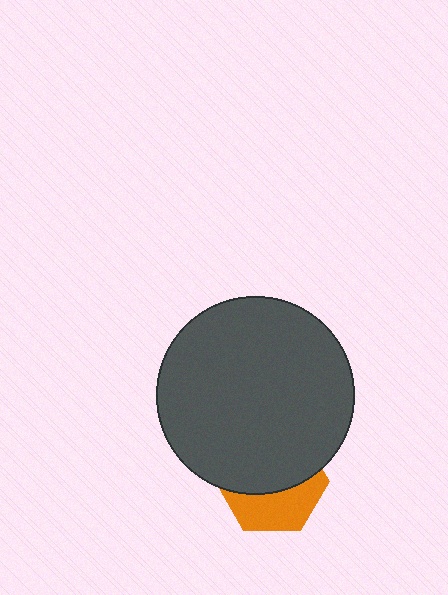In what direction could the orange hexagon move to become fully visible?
The orange hexagon could move down. That would shift it out from behind the dark gray circle entirely.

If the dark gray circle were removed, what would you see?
You would see the complete orange hexagon.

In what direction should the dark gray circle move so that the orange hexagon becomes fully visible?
The dark gray circle should move up. That is the shortest direction to clear the overlap and leave the orange hexagon fully visible.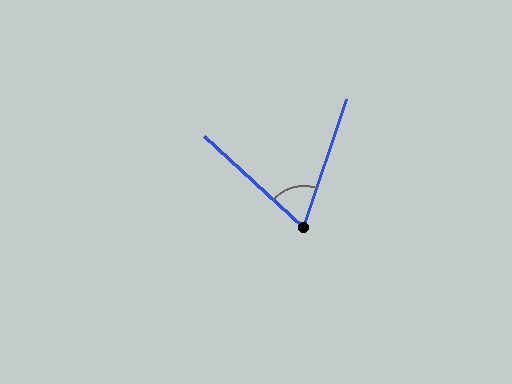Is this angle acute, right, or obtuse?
It is acute.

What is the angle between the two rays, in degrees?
Approximately 66 degrees.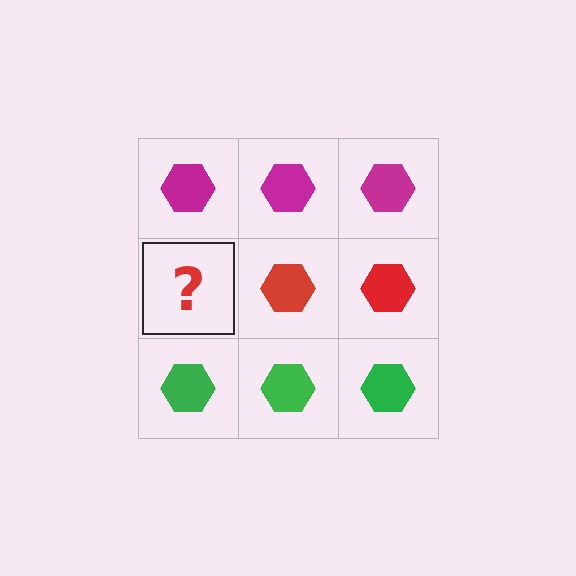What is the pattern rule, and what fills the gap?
The rule is that each row has a consistent color. The gap should be filled with a red hexagon.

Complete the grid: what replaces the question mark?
The question mark should be replaced with a red hexagon.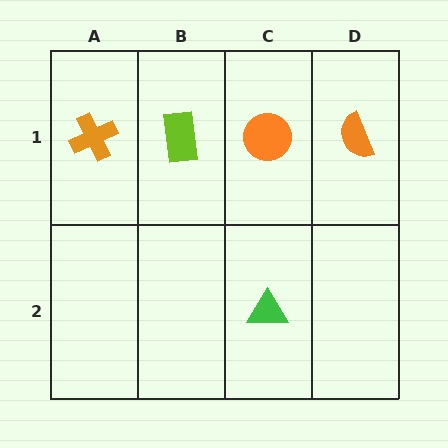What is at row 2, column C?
A green triangle.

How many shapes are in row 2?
1 shape.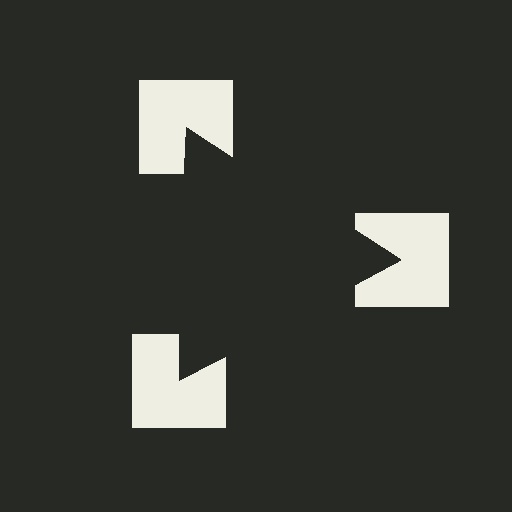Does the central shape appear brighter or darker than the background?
It typically appears slightly darker than the background, even though no actual brightness change is drawn.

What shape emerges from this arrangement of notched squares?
An illusory triangle — its edges are inferred from the aligned wedge cuts in the notched squares, not physically drawn.